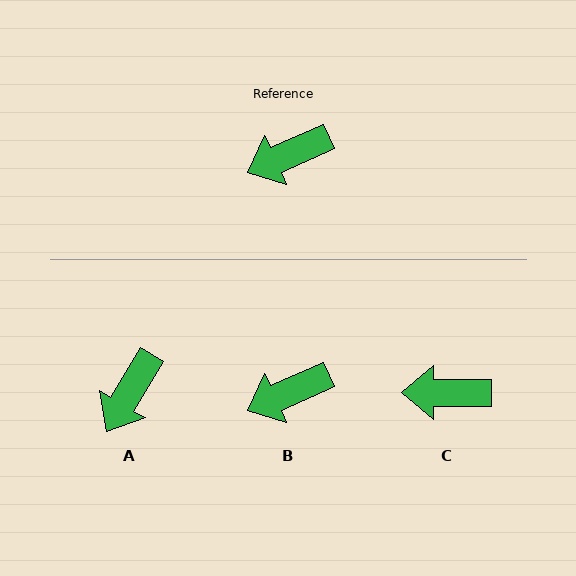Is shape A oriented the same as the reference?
No, it is off by about 35 degrees.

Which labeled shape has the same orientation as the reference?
B.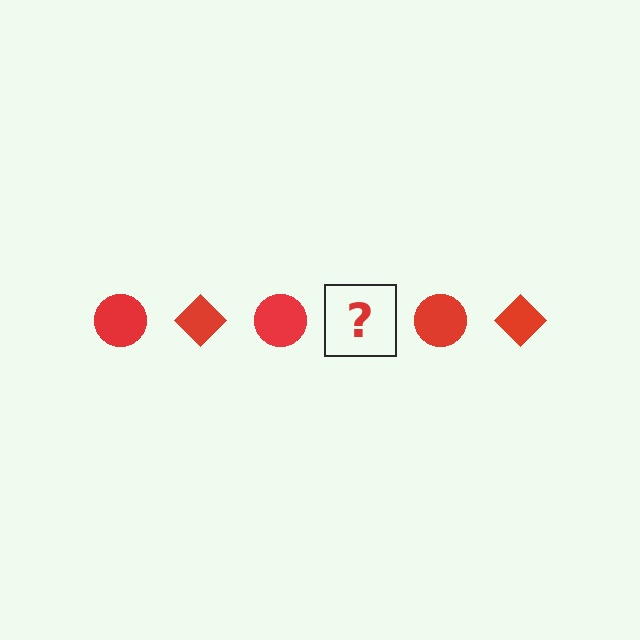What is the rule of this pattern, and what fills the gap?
The rule is that the pattern cycles through circle, diamond shapes in red. The gap should be filled with a red diamond.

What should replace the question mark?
The question mark should be replaced with a red diamond.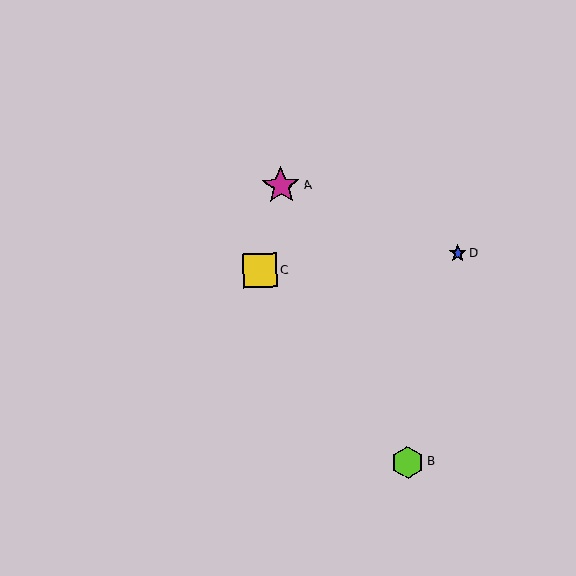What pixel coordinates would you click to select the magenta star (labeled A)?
Click at (281, 186) to select the magenta star A.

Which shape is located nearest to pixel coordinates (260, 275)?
The yellow square (labeled C) at (260, 270) is nearest to that location.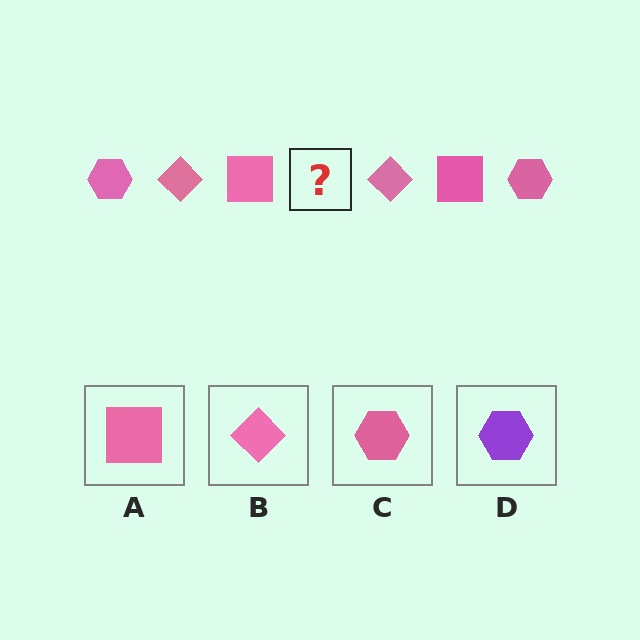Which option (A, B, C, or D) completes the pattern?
C.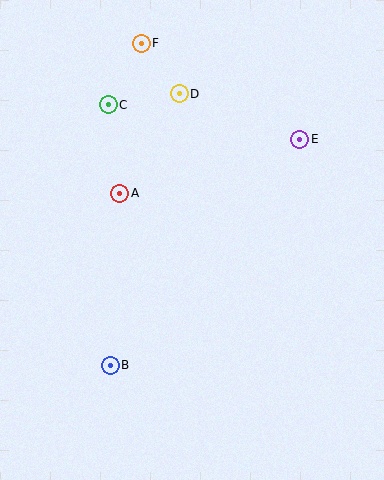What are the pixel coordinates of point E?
Point E is at (300, 139).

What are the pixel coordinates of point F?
Point F is at (141, 43).